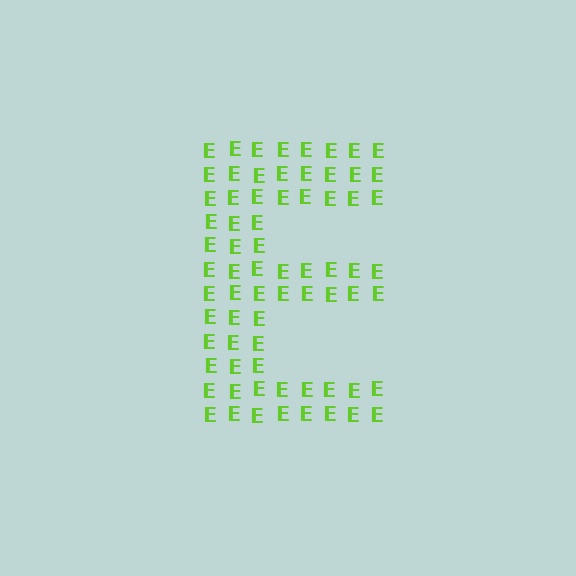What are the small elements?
The small elements are letter E's.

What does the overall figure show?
The overall figure shows the letter E.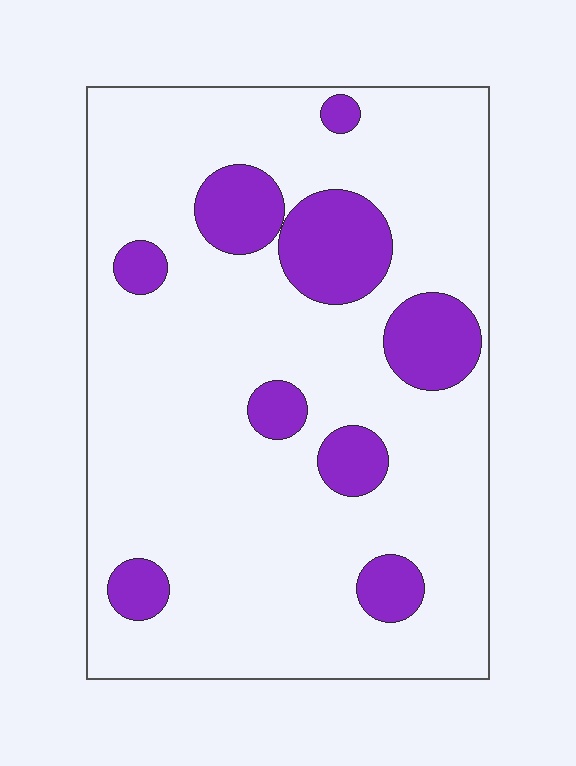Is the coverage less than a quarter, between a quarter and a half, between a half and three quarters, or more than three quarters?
Less than a quarter.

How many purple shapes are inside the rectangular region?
9.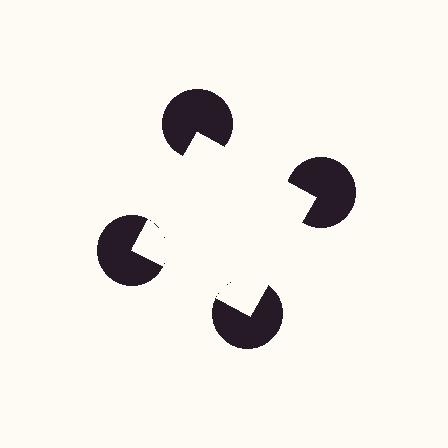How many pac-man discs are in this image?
There are 4 — one at each vertex of the illusory square.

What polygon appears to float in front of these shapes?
An illusory square — its edges are inferred from the aligned wedge cuts in the pac-man discs, not physically drawn.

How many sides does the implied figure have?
4 sides.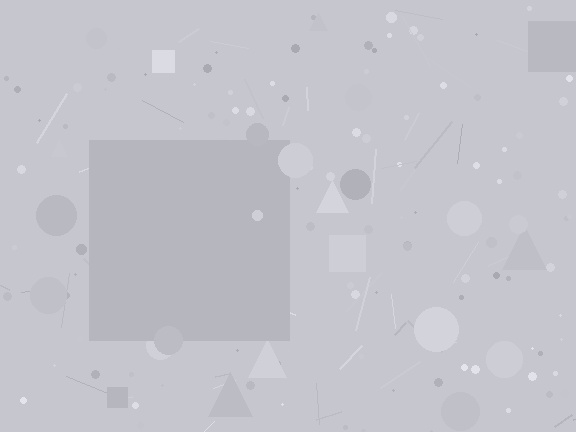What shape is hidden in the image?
A square is hidden in the image.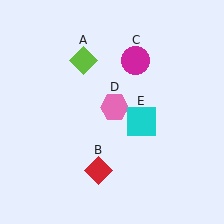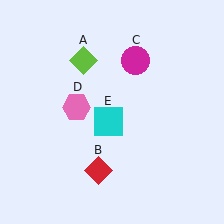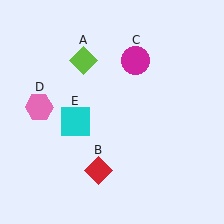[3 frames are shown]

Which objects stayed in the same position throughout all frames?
Lime diamond (object A) and red diamond (object B) and magenta circle (object C) remained stationary.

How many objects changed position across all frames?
2 objects changed position: pink hexagon (object D), cyan square (object E).